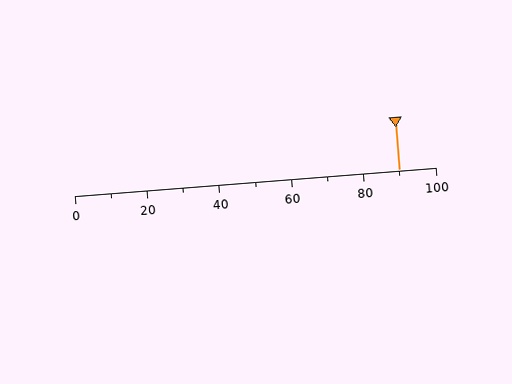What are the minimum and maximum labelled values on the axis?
The axis runs from 0 to 100.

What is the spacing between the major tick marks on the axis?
The major ticks are spaced 20 apart.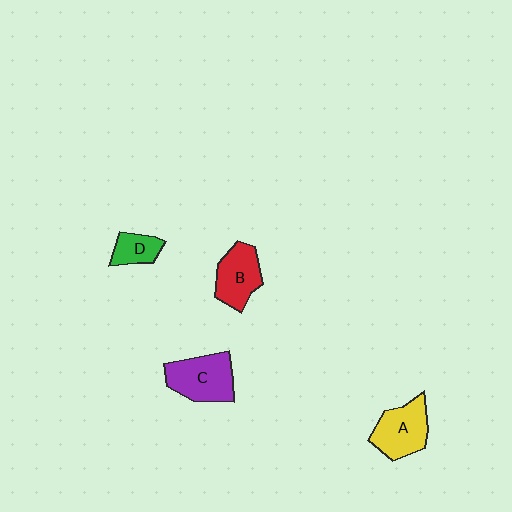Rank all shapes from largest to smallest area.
From largest to smallest: C (purple), A (yellow), B (red), D (green).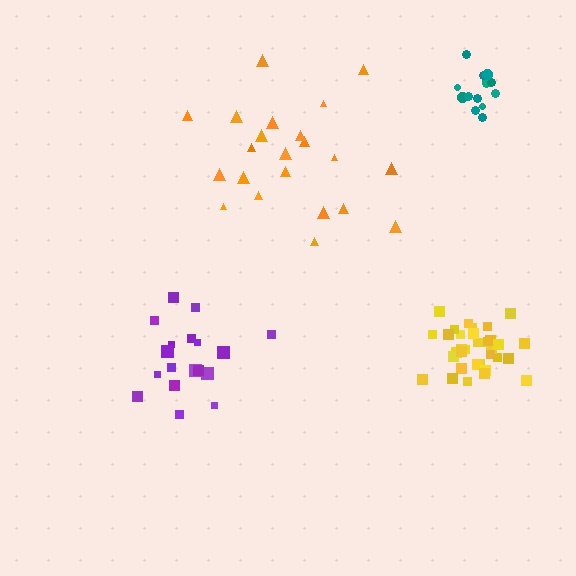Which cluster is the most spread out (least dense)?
Orange.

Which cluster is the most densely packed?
Yellow.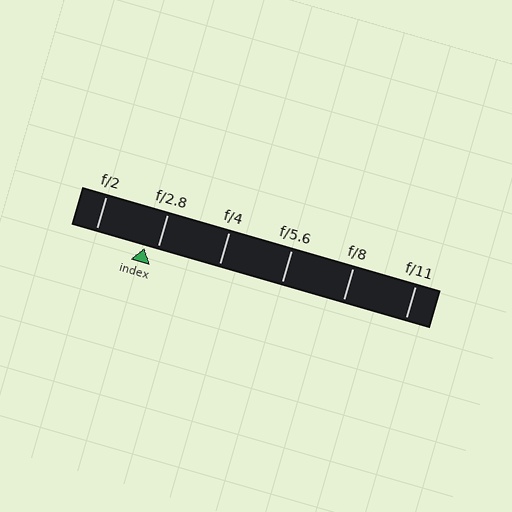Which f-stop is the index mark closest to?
The index mark is closest to f/2.8.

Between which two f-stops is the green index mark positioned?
The index mark is between f/2 and f/2.8.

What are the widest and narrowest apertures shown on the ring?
The widest aperture shown is f/2 and the narrowest is f/11.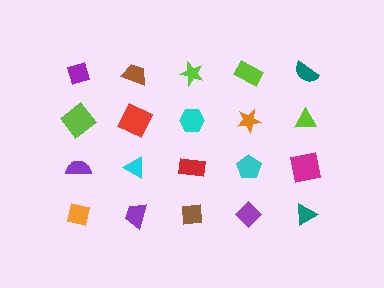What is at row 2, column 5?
A lime triangle.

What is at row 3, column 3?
A red rectangle.